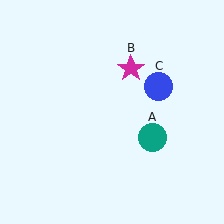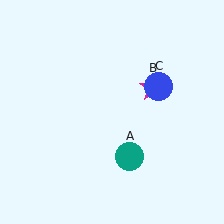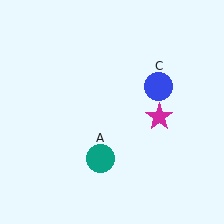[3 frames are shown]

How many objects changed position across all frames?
2 objects changed position: teal circle (object A), magenta star (object B).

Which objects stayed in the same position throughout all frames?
Blue circle (object C) remained stationary.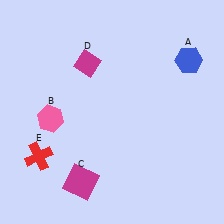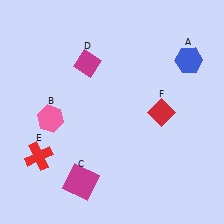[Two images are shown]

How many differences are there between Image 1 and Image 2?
There is 1 difference between the two images.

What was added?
A red diamond (F) was added in Image 2.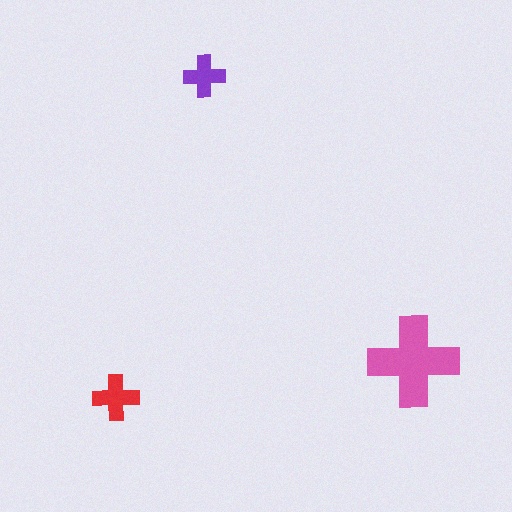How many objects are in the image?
There are 3 objects in the image.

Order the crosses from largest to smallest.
the pink one, the red one, the purple one.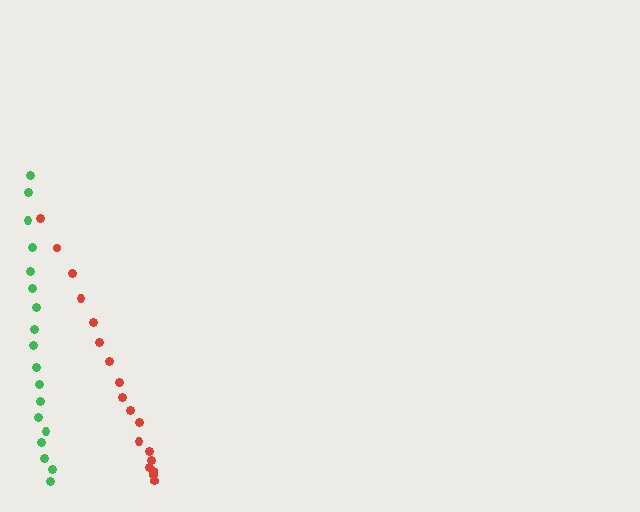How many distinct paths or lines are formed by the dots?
There are 2 distinct paths.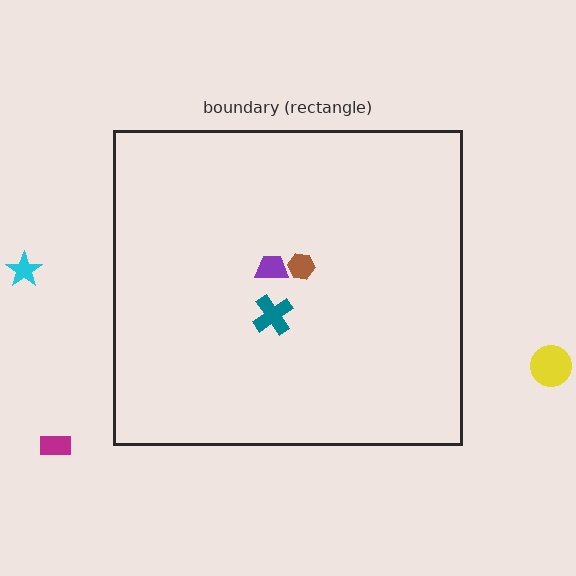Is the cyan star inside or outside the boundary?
Outside.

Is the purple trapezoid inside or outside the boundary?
Inside.